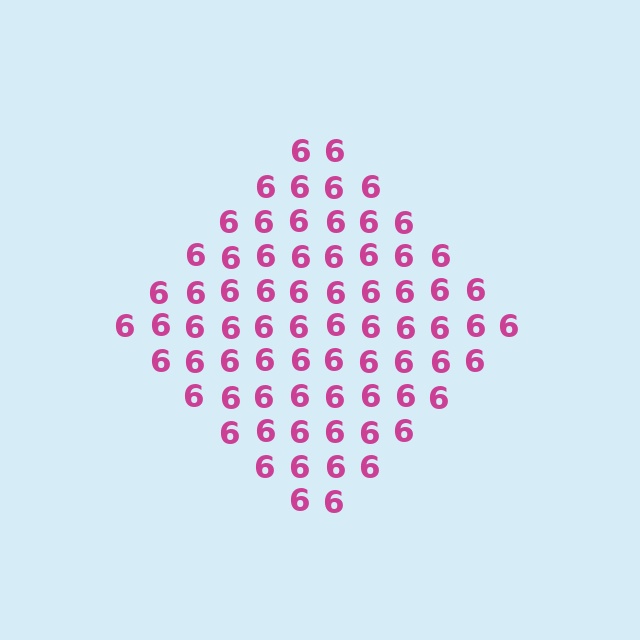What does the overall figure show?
The overall figure shows a diamond.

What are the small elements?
The small elements are digit 6's.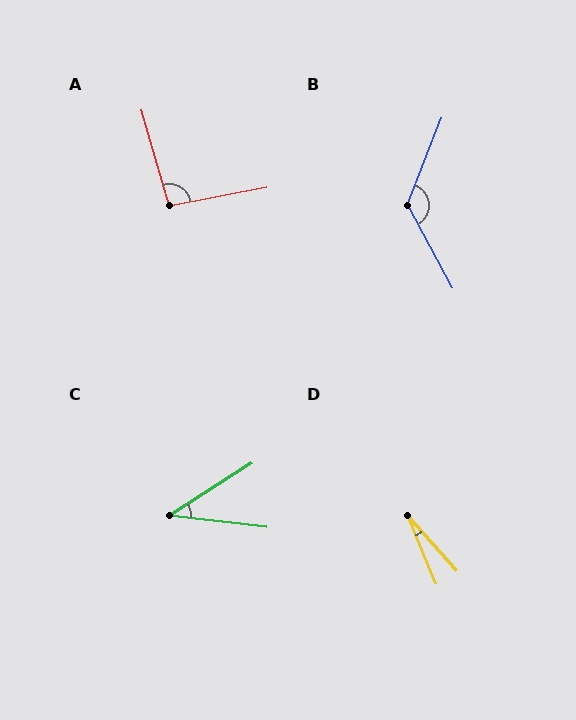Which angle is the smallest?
D, at approximately 19 degrees.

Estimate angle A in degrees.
Approximately 95 degrees.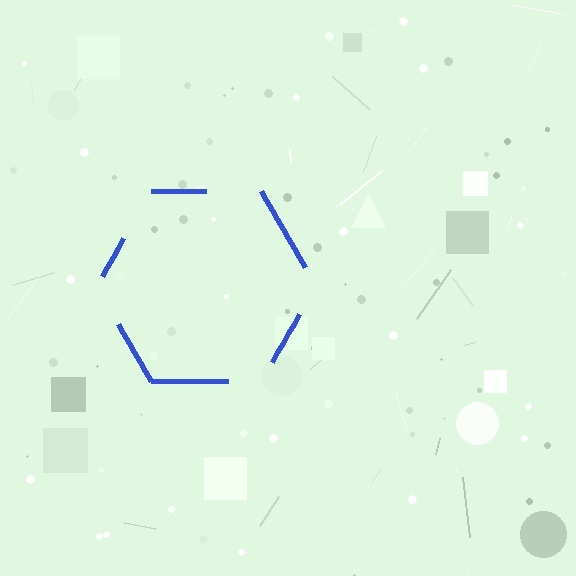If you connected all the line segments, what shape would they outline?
They would outline a hexagon.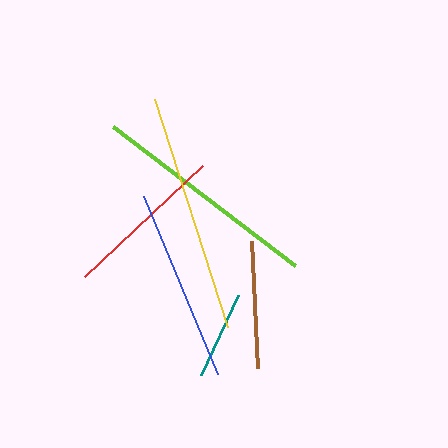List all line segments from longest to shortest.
From longest to shortest: yellow, lime, blue, red, brown, teal.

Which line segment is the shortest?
The teal line is the shortest at approximately 88 pixels.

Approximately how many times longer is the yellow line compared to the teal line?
The yellow line is approximately 2.7 times the length of the teal line.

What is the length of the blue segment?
The blue segment is approximately 193 pixels long.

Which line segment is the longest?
The yellow line is the longest at approximately 240 pixels.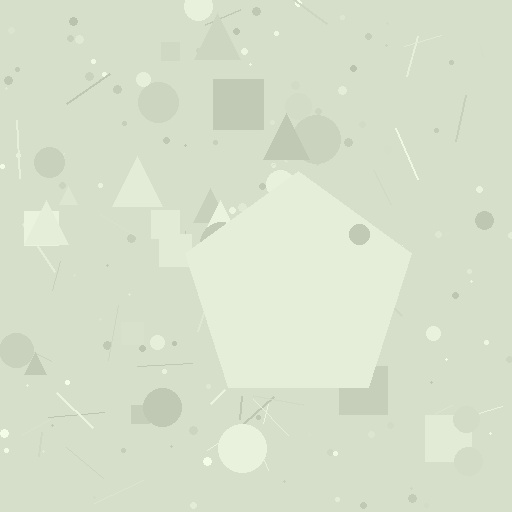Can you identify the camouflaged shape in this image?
The camouflaged shape is a pentagon.